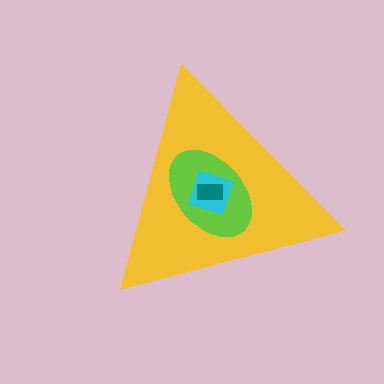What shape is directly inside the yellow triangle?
The lime ellipse.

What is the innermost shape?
The teal rectangle.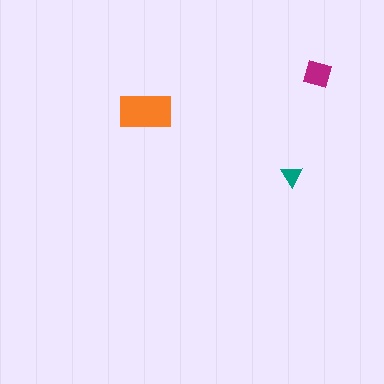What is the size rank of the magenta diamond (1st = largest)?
2nd.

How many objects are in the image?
There are 3 objects in the image.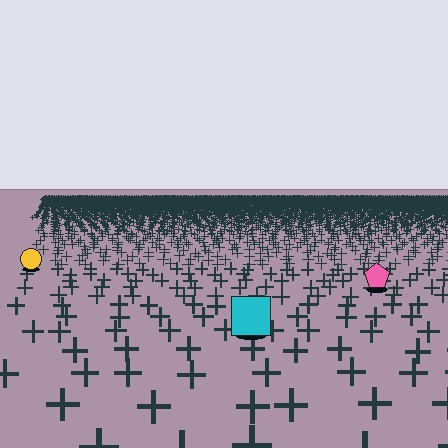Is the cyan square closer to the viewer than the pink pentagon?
Yes. The cyan square is closer — you can tell from the texture gradient: the ground texture is coarser near it.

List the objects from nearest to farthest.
From nearest to farthest: the cyan square, the pink pentagon, the yellow circle.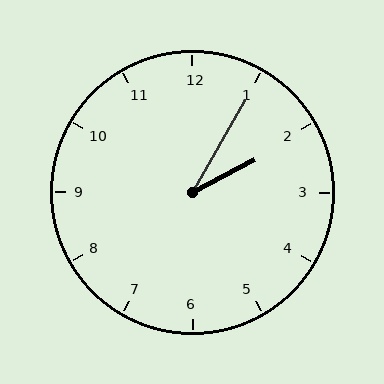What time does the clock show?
2:05.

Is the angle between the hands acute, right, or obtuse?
It is acute.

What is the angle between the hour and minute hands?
Approximately 32 degrees.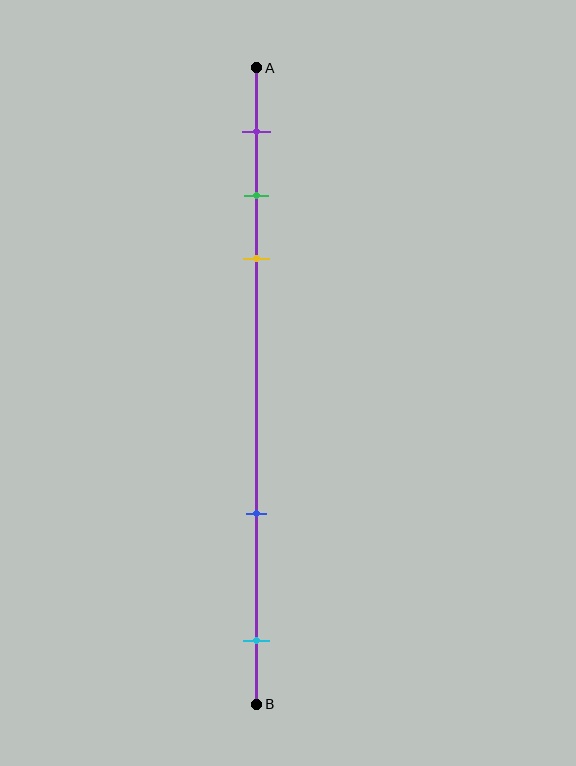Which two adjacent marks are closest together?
The green and yellow marks are the closest adjacent pair.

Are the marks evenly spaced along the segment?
No, the marks are not evenly spaced.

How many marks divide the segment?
There are 5 marks dividing the segment.